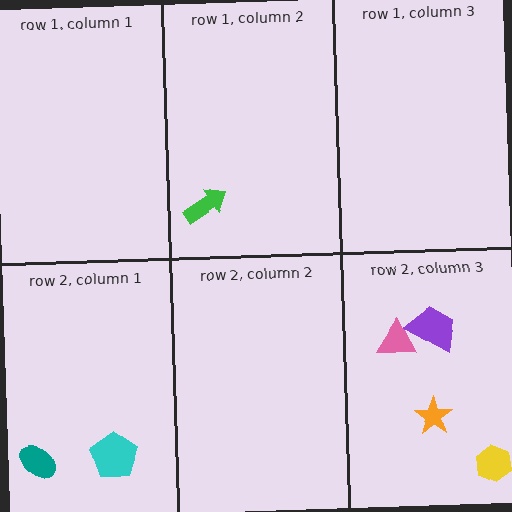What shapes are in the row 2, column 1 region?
The cyan pentagon, the teal ellipse.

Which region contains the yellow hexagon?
The row 2, column 3 region.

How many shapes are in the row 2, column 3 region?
4.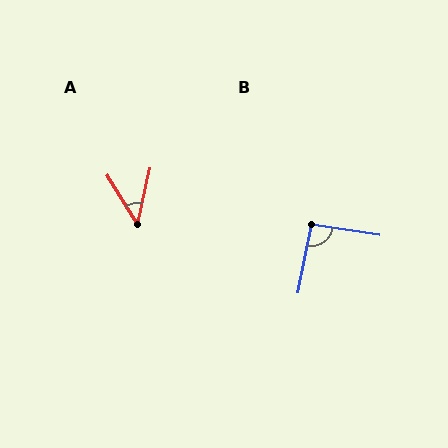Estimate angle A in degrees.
Approximately 45 degrees.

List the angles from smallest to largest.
A (45°), B (92°).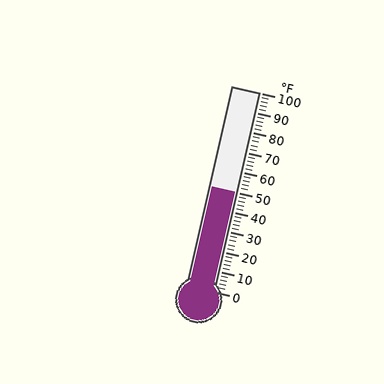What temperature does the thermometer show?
The thermometer shows approximately 50°F.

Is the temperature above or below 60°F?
The temperature is below 60°F.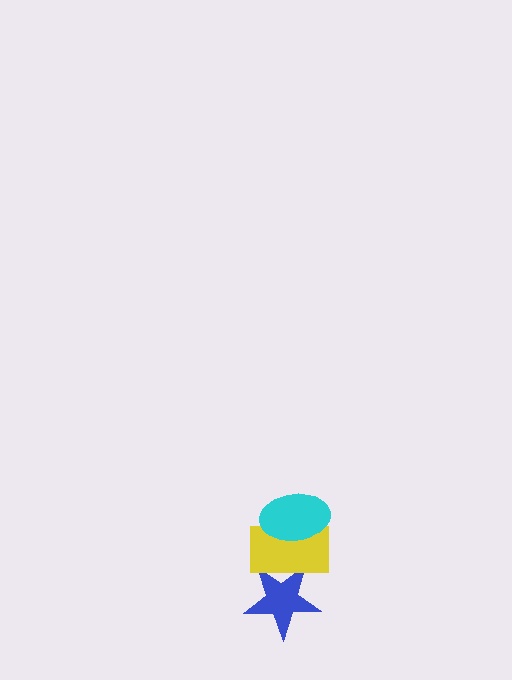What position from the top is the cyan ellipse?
The cyan ellipse is 1st from the top.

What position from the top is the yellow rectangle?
The yellow rectangle is 2nd from the top.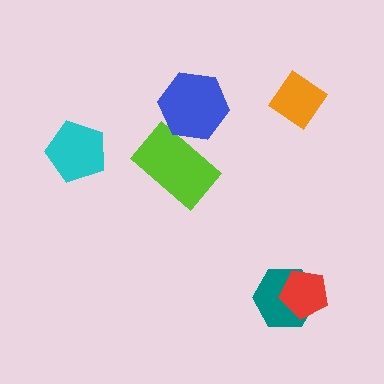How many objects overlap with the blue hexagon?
1 object overlaps with the blue hexagon.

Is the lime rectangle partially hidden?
Yes, it is partially covered by another shape.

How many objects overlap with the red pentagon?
1 object overlaps with the red pentagon.